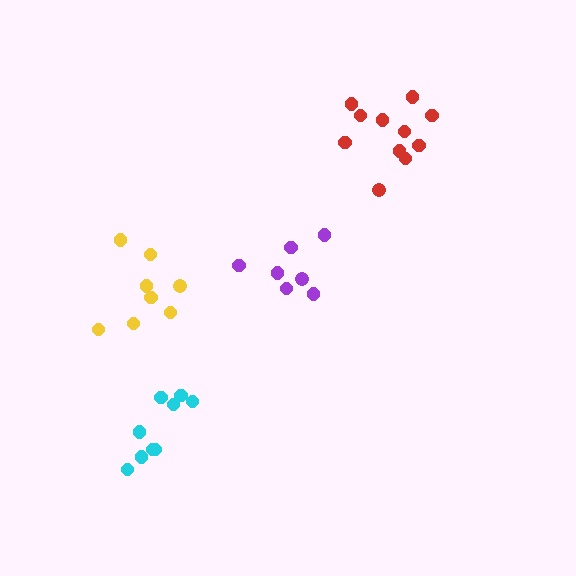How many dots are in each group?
Group 1: 8 dots, Group 2: 7 dots, Group 3: 11 dots, Group 4: 9 dots (35 total).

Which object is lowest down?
The cyan cluster is bottommost.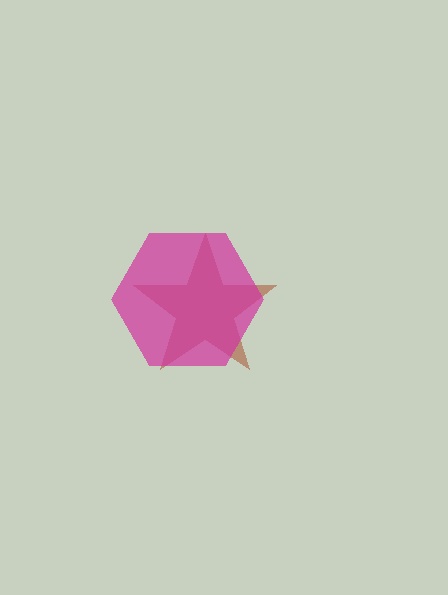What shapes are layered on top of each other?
The layered shapes are: a brown star, a magenta hexagon.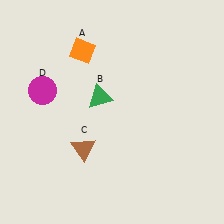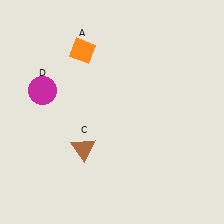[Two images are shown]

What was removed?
The green triangle (B) was removed in Image 2.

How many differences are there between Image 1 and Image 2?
There is 1 difference between the two images.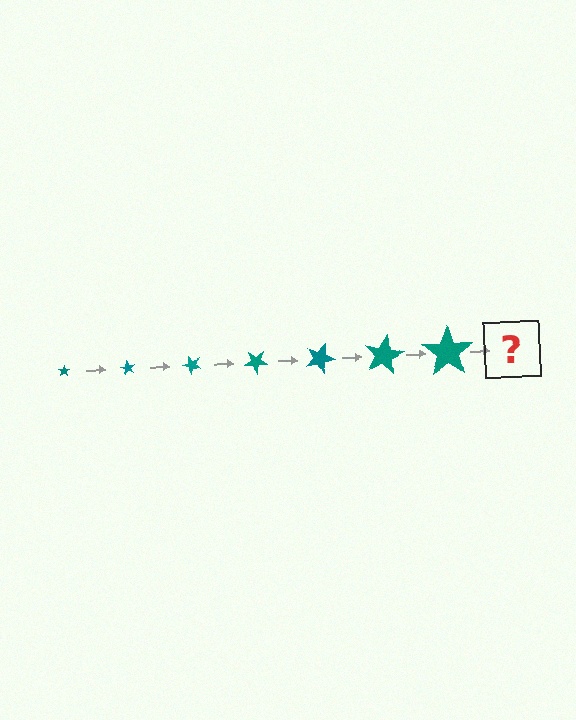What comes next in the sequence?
The next element should be a star, larger than the previous one and rotated 420 degrees from the start.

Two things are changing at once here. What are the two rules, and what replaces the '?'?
The two rules are that the star grows larger each step and it rotates 60 degrees each step. The '?' should be a star, larger than the previous one and rotated 420 degrees from the start.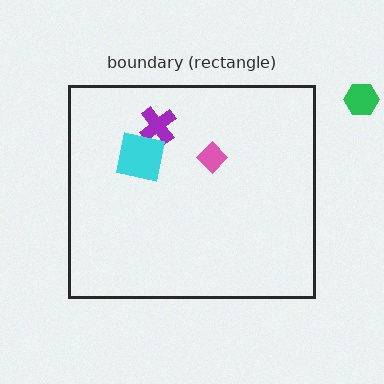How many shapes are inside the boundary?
3 inside, 1 outside.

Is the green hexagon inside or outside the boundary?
Outside.